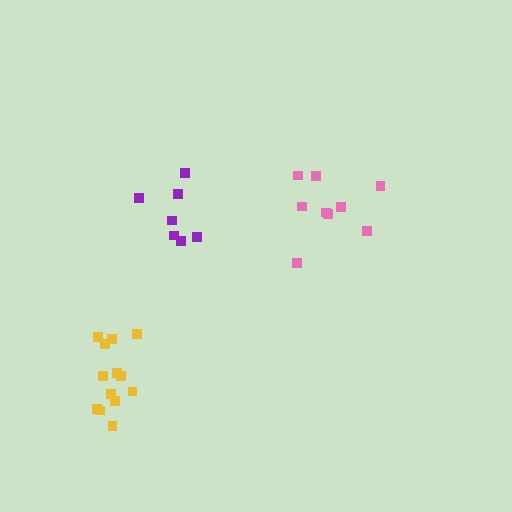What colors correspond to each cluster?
The clusters are colored: purple, pink, yellow.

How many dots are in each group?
Group 1: 7 dots, Group 2: 9 dots, Group 3: 13 dots (29 total).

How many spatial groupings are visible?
There are 3 spatial groupings.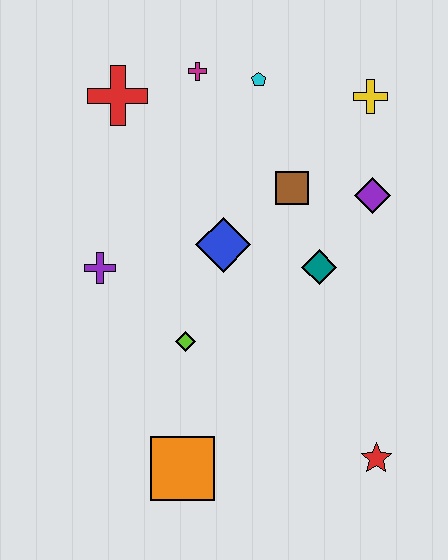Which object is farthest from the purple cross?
The red star is farthest from the purple cross.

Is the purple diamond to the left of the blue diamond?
No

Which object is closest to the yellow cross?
The purple diamond is closest to the yellow cross.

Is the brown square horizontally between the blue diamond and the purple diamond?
Yes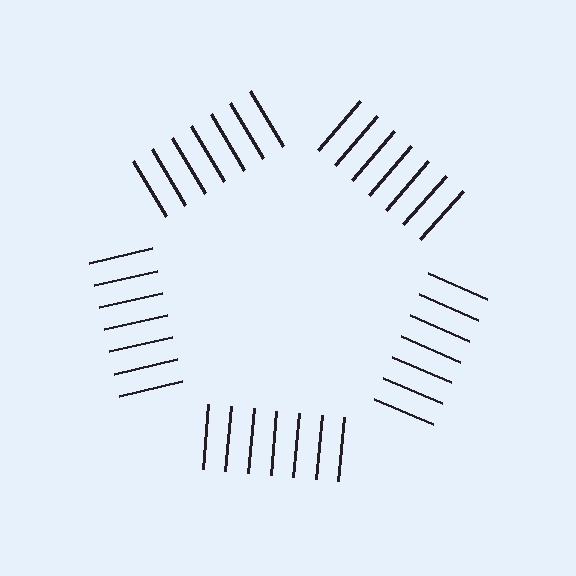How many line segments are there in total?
35 — 7 along each of the 5 edges.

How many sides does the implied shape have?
5 sides — the line-ends trace a pentagon.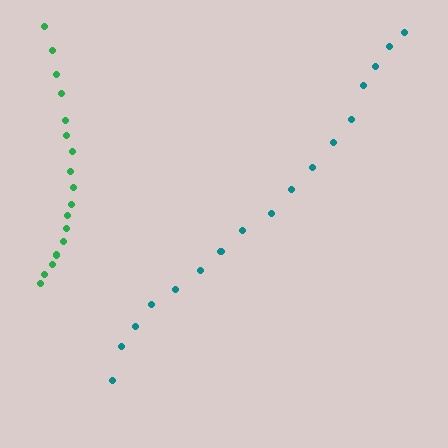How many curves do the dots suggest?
There are 2 distinct paths.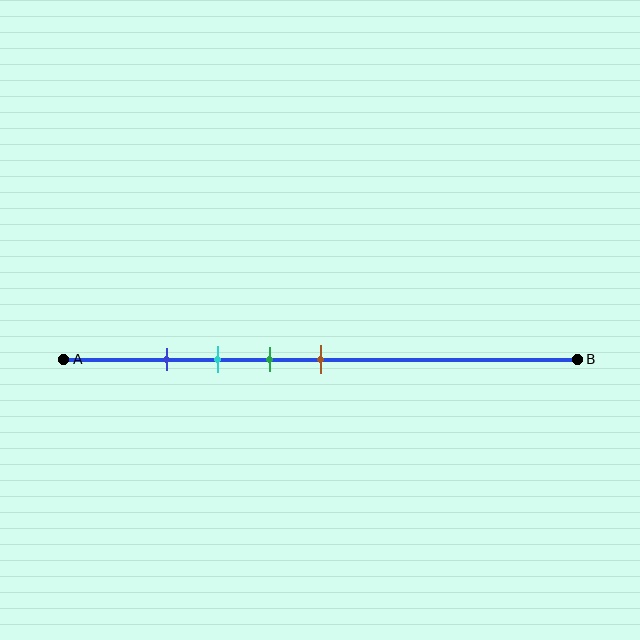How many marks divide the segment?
There are 4 marks dividing the segment.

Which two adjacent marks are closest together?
The blue and cyan marks are the closest adjacent pair.